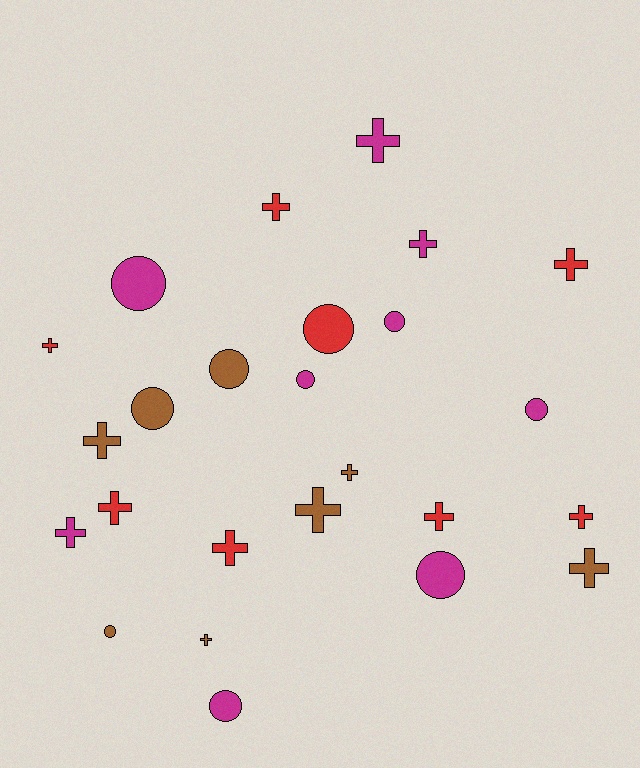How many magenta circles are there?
There are 6 magenta circles.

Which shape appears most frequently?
Cross, with 15 objects.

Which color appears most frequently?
Magenta, with 9 objects.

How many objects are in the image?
There are 25 objects.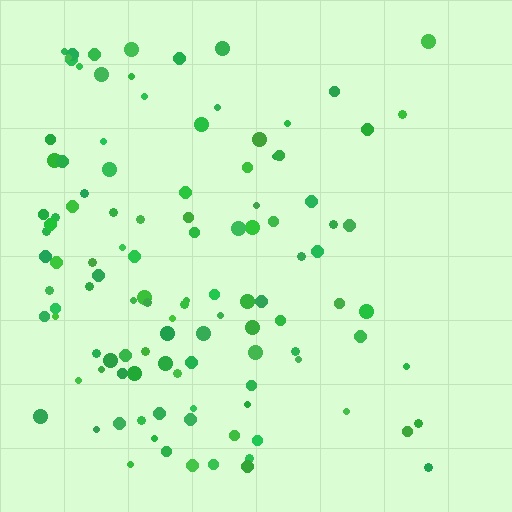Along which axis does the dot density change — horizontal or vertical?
Horizontal.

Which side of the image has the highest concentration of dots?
The left.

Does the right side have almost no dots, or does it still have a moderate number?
Still a moderate number, just noticeably fewer than the left.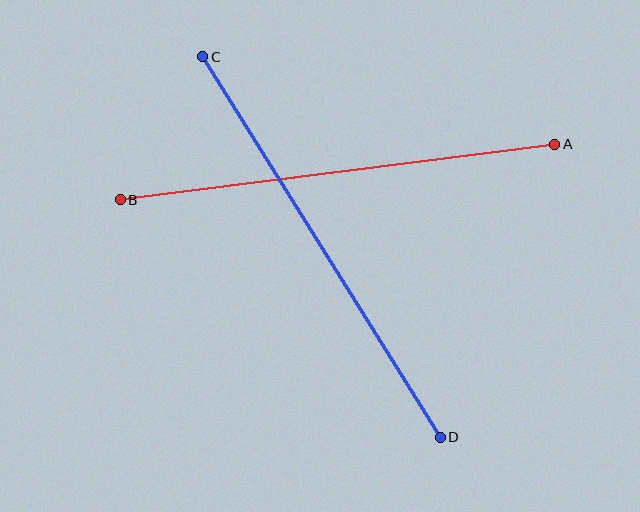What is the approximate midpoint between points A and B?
The midpoint is at approximately (337, 172) pixels.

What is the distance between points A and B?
The distance is approximately 438 pixels.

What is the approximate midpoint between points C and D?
The midpoint is at approximately (321, 247) pixels.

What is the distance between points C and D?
The distance is approximately 449 pixels.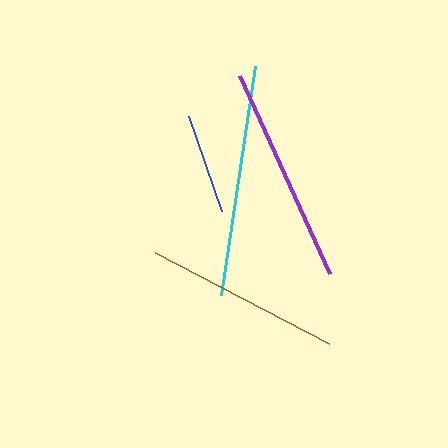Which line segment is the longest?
The cyan line is the longest at approximately 232 pixels.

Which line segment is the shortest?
The blue line is the shortest at approximately 101 pixels.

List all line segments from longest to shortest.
From longest to shortest: cyan, purple, brown, blue.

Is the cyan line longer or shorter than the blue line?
The cyan line is longer than the blue line.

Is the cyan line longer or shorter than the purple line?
The cyan line is longer than the purple line.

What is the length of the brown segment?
The brown segment is approximately 197 pixels long.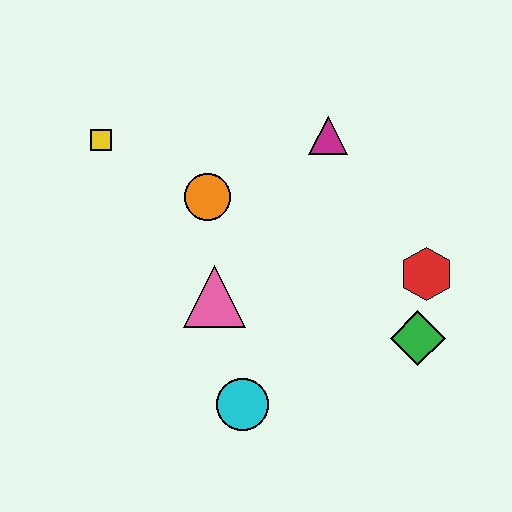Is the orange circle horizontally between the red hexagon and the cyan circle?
No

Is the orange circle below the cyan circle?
No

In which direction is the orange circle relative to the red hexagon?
The orange circle is to the left of the red hexagon.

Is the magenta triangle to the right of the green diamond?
No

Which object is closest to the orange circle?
The pink triangle is closest to the orange circle.